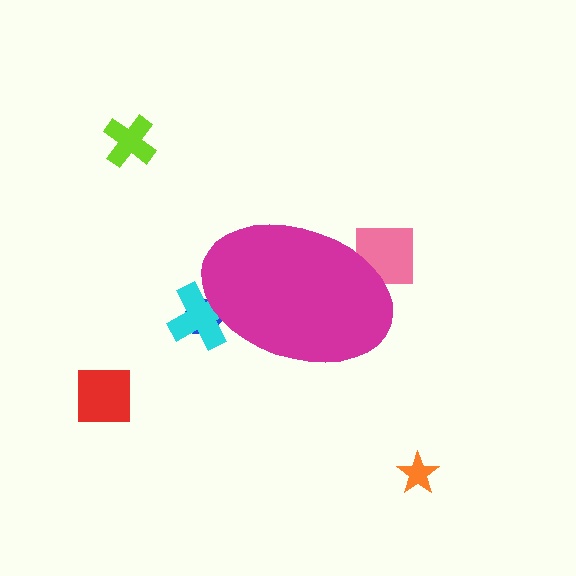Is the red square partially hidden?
No, the red square is fully visible.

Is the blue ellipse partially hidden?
Yes, the blue ellipse is partially hidden behind the magenta ellipse.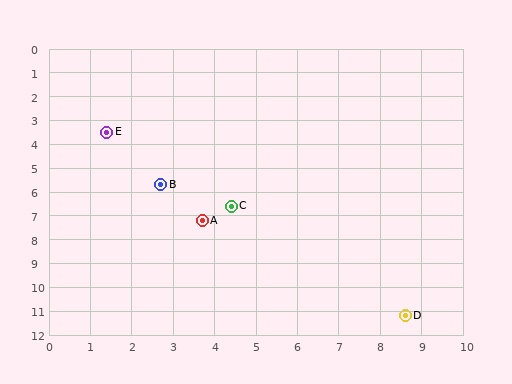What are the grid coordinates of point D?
Point D is at approximately (8.6, 11.2).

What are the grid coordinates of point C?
Point C is at approximately (4.4, 6.6).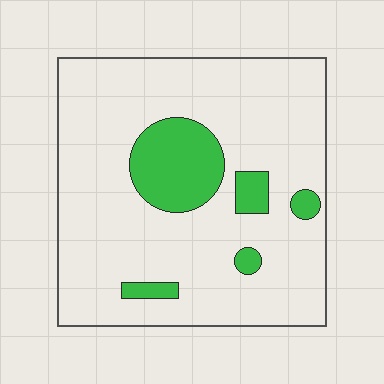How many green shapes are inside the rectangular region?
5.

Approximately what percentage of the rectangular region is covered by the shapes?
Approximately 15%.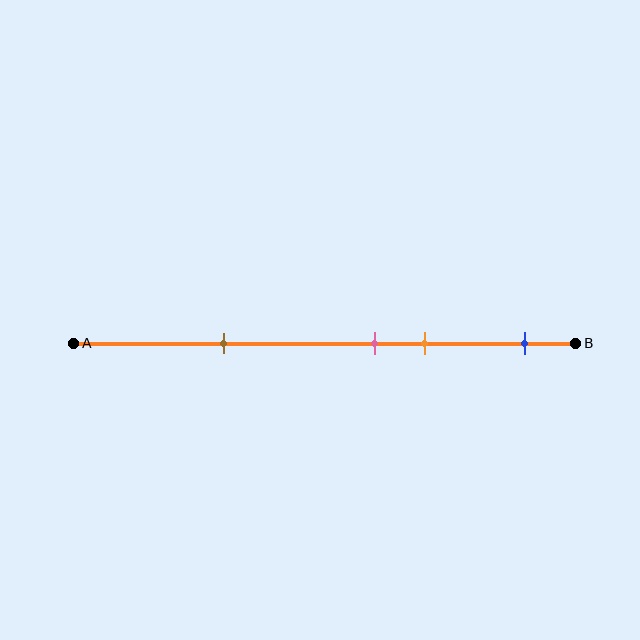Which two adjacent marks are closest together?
The pink and orange marks are the closest adjacent pair.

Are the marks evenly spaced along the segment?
No, the marks are not evenly spaced.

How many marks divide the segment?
There are 4 marks dividing the segment.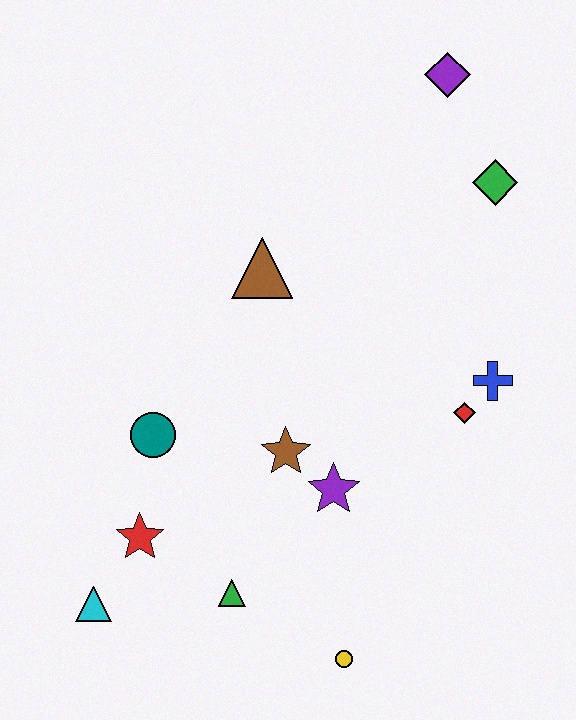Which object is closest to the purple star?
The brown star is closest to the purple star.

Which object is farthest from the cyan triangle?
The purple diamond is farthest from the cyan triangle.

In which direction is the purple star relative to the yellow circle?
The purple star is above the yellow circle.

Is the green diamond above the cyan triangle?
Yes